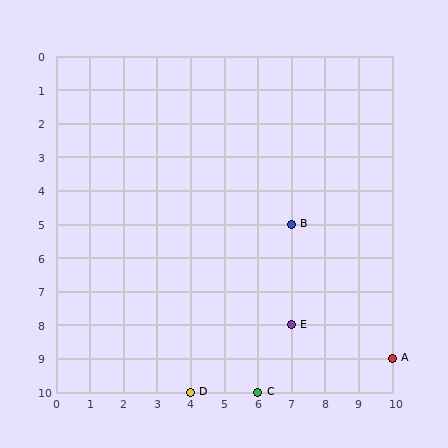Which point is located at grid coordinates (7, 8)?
Point E is at (7, 8).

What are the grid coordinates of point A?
Point A is at grid coordinates (10, 9).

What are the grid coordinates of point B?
Point B is at grid coordinates (7, 5).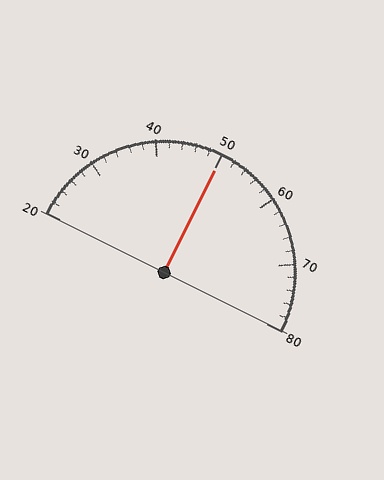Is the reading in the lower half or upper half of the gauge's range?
The reading is in the upper half of the range (20 to 80).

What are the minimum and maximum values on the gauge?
The gauge ranges from 20 to 80.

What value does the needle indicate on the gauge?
The needle indicates approximately 50.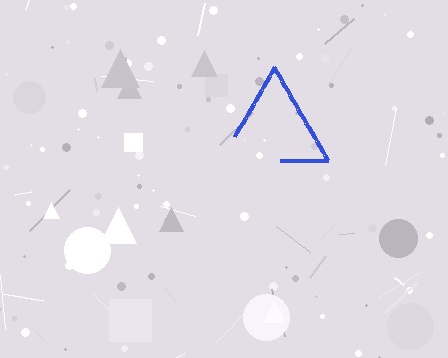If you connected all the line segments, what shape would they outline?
They would outline a triangle.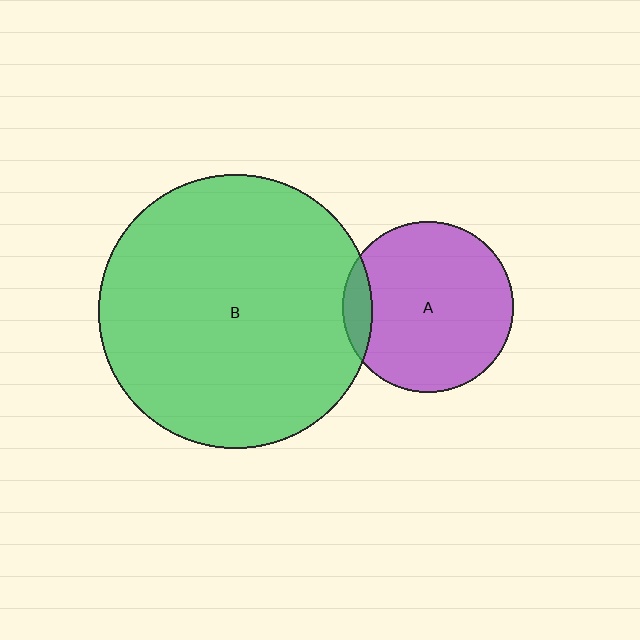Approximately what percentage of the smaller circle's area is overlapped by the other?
Approximately 10%.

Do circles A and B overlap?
Yes.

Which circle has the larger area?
Circle B (green).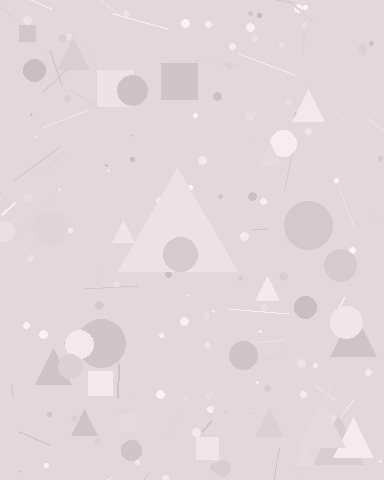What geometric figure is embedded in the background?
A triangle is embedded in the background.